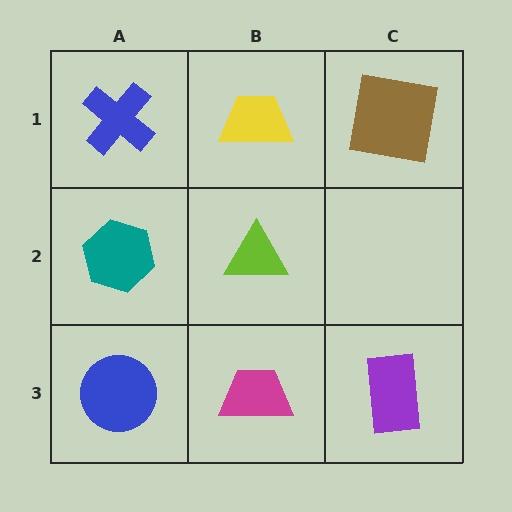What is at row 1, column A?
A blue cross.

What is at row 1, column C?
A brown square.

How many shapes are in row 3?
3 shapes.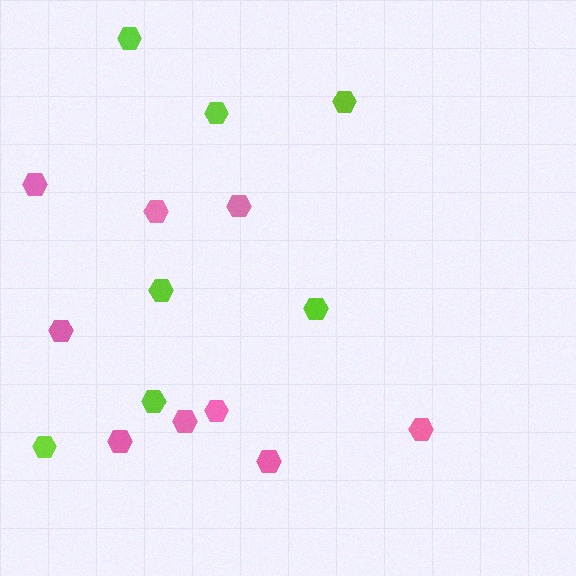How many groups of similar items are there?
There are 2 groups: one group of pink hexagons (9) and one group of lime hexagons (7).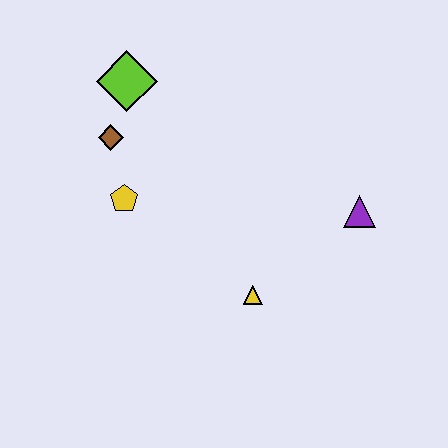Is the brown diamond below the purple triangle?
No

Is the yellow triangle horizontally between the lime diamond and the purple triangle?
Yes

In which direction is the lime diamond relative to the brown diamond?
The lime diamond is above the brown diamond.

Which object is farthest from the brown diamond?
The purple triangle is farthest from the brown diamond.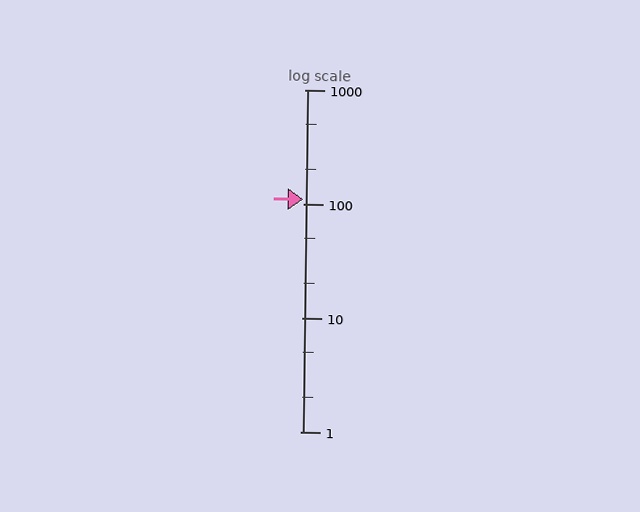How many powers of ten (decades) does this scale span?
The scale spans 3 decades, from 1 to 1000.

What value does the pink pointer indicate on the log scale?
The pointer indicates approximately 110.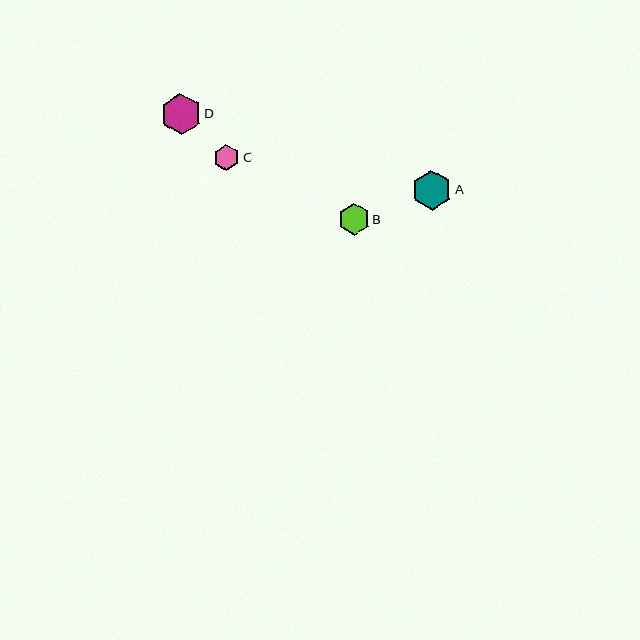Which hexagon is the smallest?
Hexagon C is the smallest with a size of approximately 26 pixels.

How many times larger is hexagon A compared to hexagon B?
Hexagon A is approximately 1.3 times the size of hexagon B.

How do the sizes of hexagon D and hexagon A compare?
Hexagon D and hexagon A are approximately the same size.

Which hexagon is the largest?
Hexagon D is the largest with a size of approximately 41 pixels.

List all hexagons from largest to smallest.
From largest to smallest: D, A, B, C.